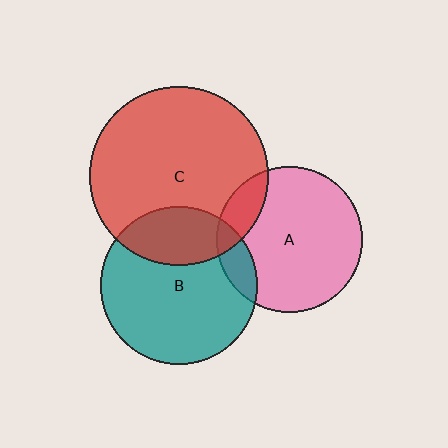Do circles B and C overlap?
Yes.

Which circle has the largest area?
Circle C (red).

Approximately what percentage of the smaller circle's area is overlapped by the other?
Approximately 25%.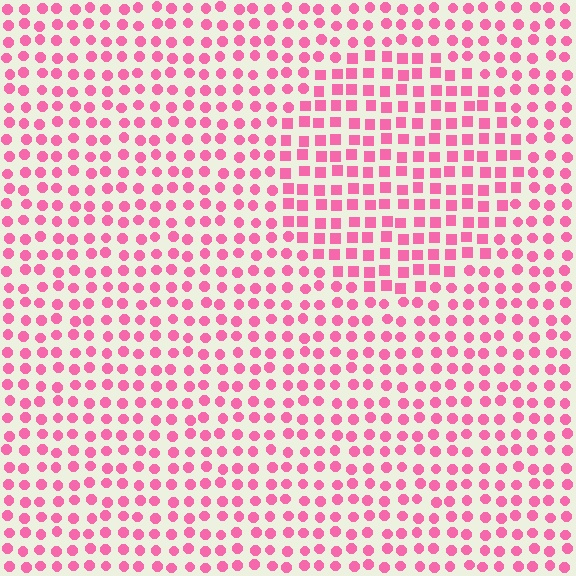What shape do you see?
I see a circle.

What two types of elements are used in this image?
The image uses squares inside the circle region and circles outside it.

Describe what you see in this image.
The image is filled with small pink elements arranged in a uniform grid. A circle-shaped region contains squares, while the surrounding area contains circles. The boundary is defined purely by the change in element shape.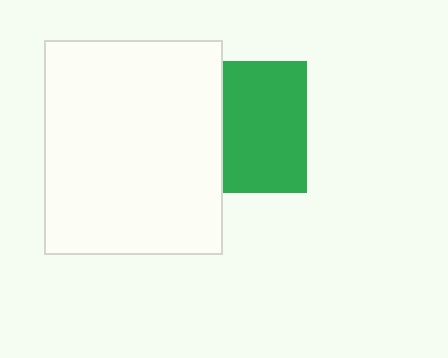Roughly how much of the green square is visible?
About half of it is visible (roughly 64%).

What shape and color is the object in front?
The object in front is a white rectangle.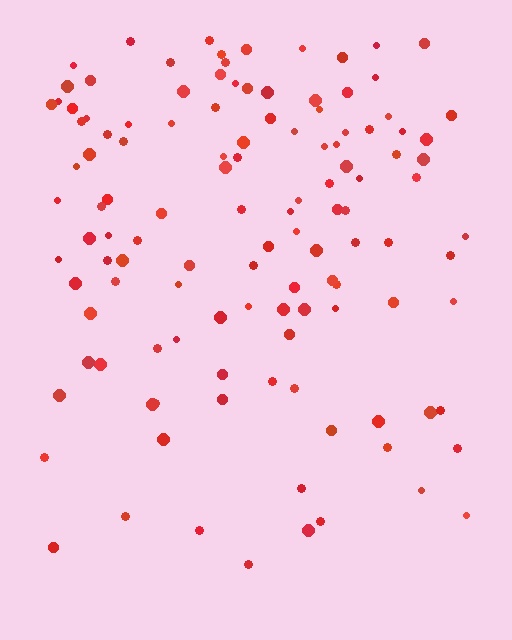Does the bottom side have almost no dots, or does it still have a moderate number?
Still a moderate number, just noticeably fewer than the top.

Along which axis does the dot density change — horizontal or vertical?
Vertical.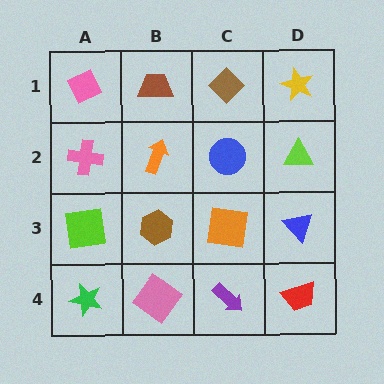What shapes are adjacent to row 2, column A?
A pink diamond (row 1, column A), a lime square (row 3, column A), an orange arrow (row 2, column B).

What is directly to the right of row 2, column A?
An orange arrow.